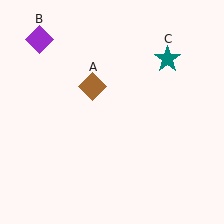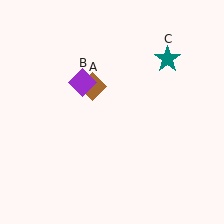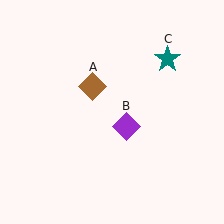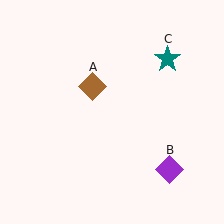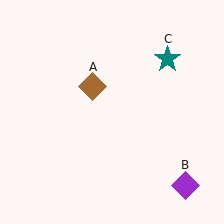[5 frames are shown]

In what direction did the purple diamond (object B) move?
The purple diamond (object B) moved down and to the right.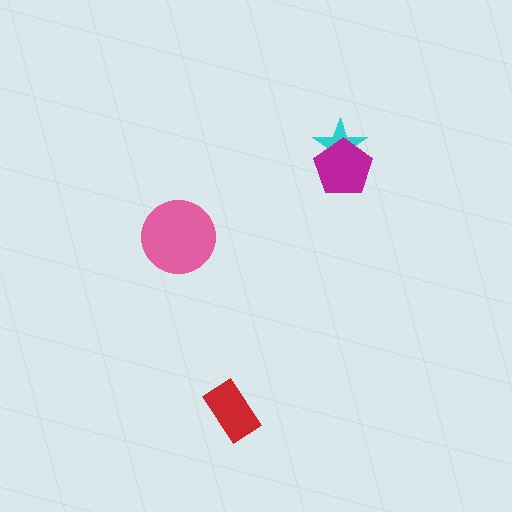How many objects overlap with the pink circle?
0 objects overlap with the pink circle.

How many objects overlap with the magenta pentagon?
1 object overlaps with the magenta pentagon.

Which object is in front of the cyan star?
The magenta pentagon is in front of the cyan star.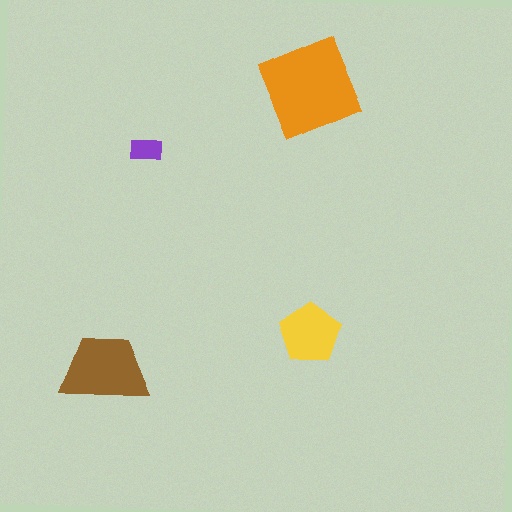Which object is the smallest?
The purple rectangle.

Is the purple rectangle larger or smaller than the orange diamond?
Smaller.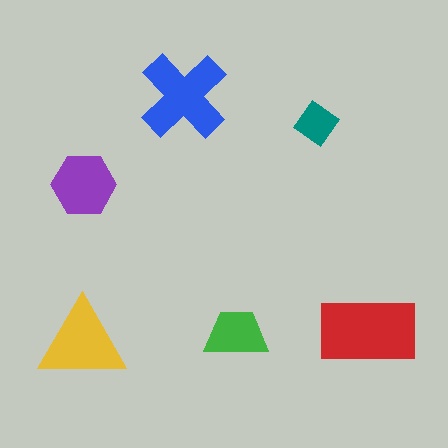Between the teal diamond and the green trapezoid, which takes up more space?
The green trapezoid.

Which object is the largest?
The red rectangle.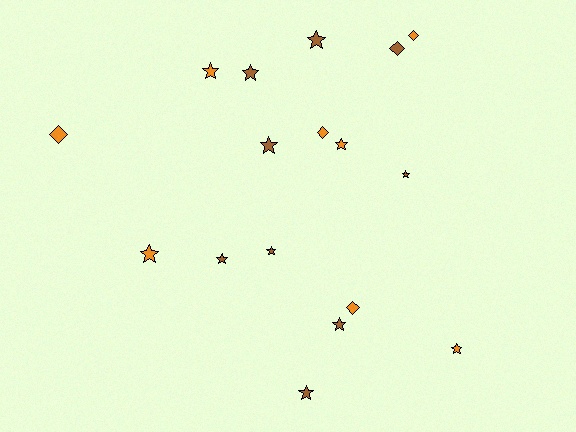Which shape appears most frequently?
Star, with 12 objects.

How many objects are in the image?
There are 17 objects.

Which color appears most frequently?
Brown, with 9 objects.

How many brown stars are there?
There are 8 brown stars.